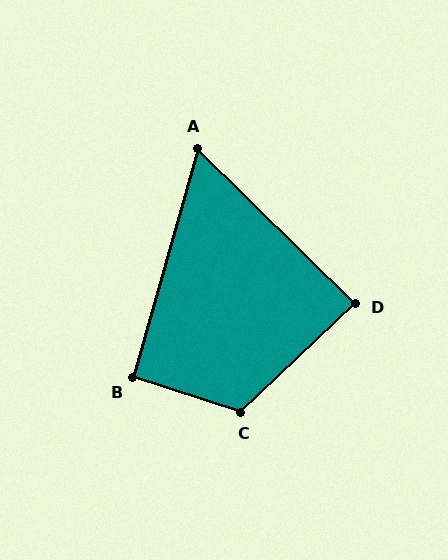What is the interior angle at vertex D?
Approximately 88 degrees (approximately right).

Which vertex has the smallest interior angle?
A, at approximately 62 degrees.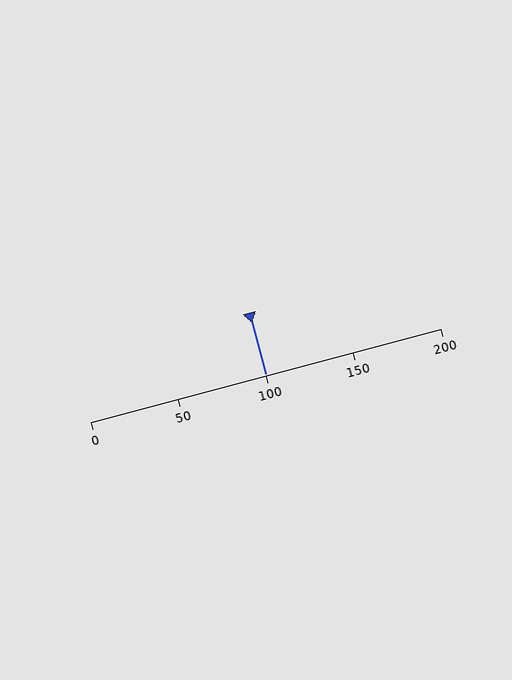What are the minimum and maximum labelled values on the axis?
The axis runs from 0 to 200.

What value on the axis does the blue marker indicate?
The marker indicates approximately 100.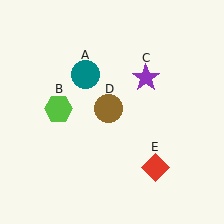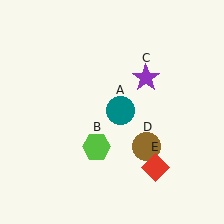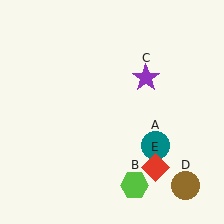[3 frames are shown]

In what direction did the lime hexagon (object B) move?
The lime hexagon (object B) moved down and to the right.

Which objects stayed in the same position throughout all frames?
Purple star (object C) and red diamond (object E) remained stationary.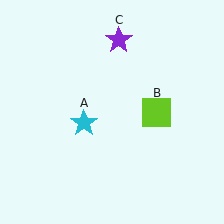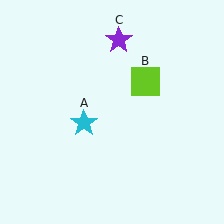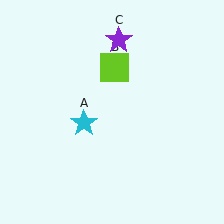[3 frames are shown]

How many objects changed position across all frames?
1 object changed position: lime square (object B).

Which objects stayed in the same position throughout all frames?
Cyan star (object A) and purple star (object C) remained stationary.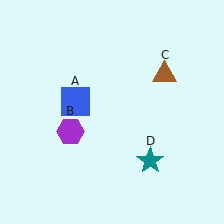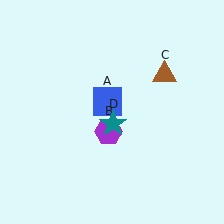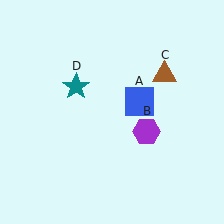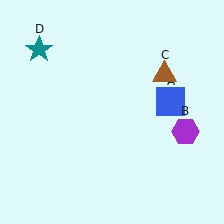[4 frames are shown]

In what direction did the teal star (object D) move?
The teal star (object D) moved up and to the left.